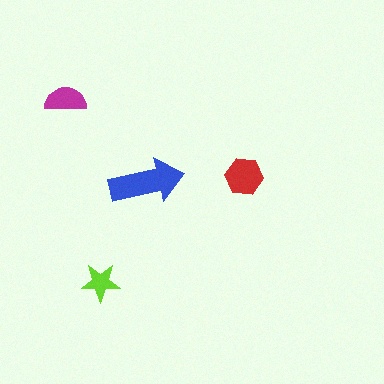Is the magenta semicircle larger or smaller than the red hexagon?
Smaller.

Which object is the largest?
The blue arrow.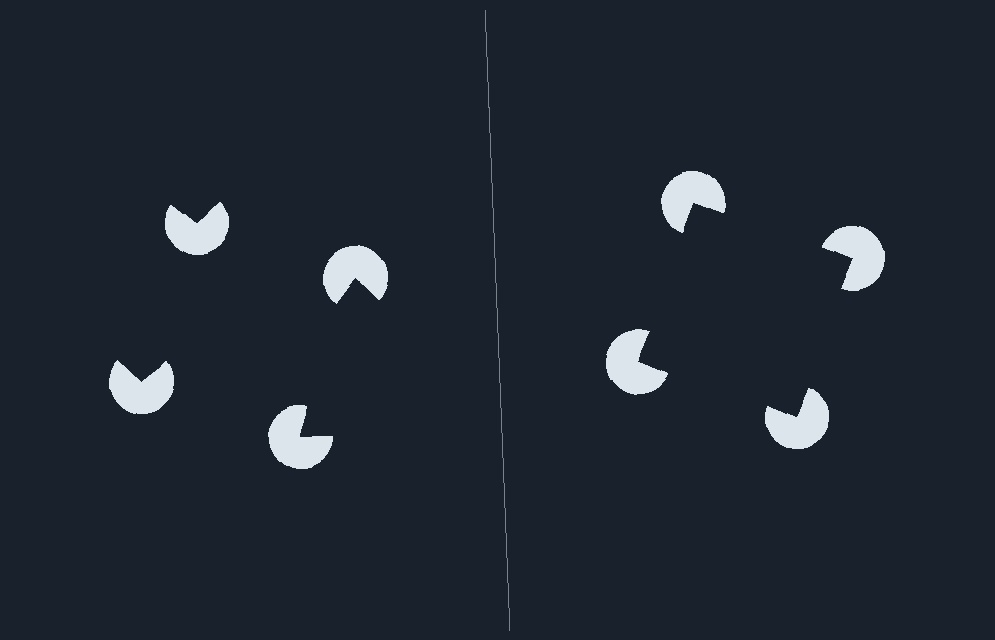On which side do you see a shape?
An illusory square appears on the right side. On the left side the wedge cuts are rotated, so no coherent shape forms.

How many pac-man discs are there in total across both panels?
8 — 4 on each side.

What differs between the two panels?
The pac-man discs are positioned identically on both sides; only the wedge orientations differ. On the right they align to a square; on the left they are misaligned.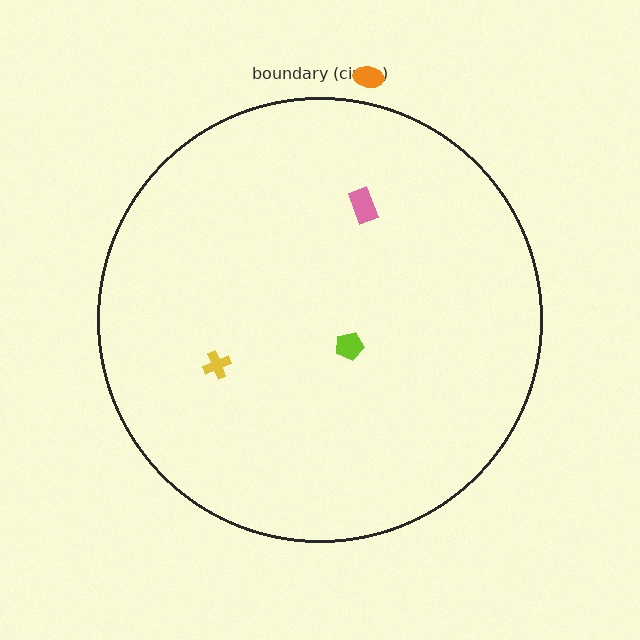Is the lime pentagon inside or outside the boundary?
Inside.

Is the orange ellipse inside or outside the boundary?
Outside.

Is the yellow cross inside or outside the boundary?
Inside.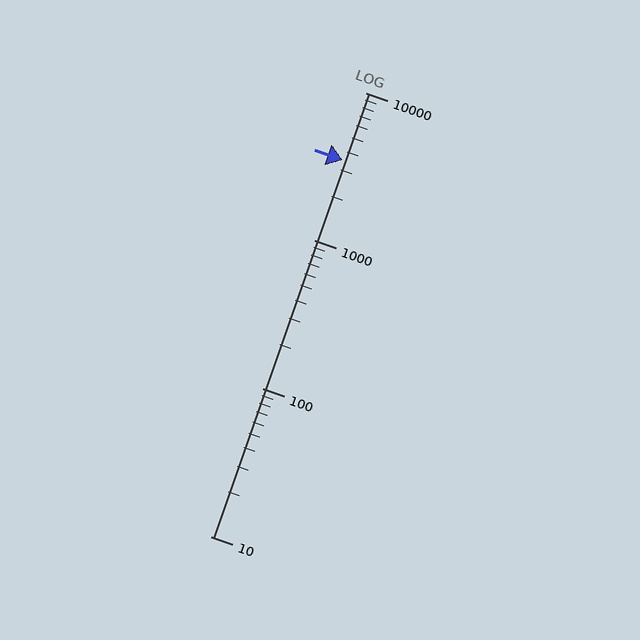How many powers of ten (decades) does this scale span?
The scale spans 3 decades, from 10 to 10000.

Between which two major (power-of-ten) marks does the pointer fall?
The pointer is between 1000 and 10000.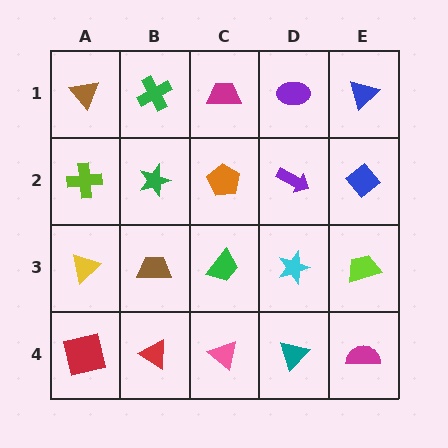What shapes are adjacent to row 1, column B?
A green star (row 2, column B), a brown triangle (row 1, column A), a magenta trapezoid (row 1, column C).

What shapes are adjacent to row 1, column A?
A lime cross (row 2, column A), a green cross (row 1, column B).